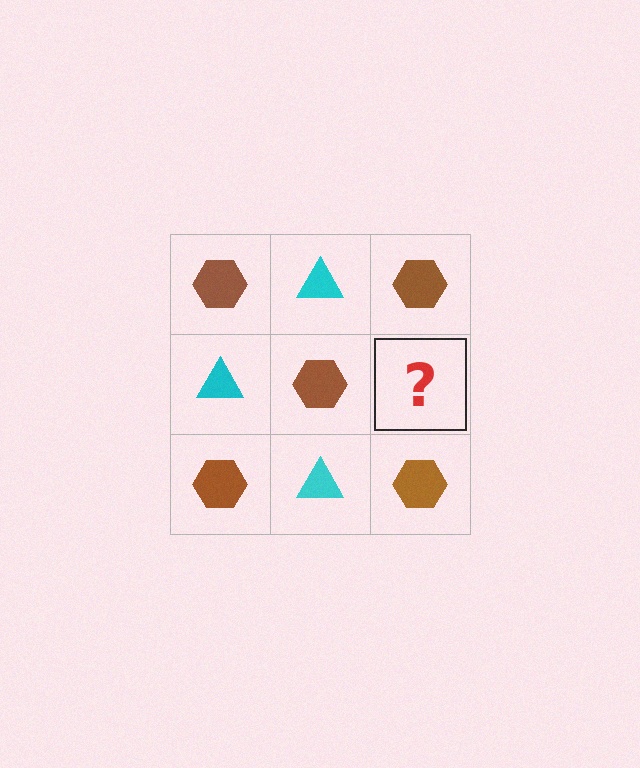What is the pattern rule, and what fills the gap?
The rule is that it alternates brown hexagon and cyan triangle in a checkerboard pattern. The gap should be filled with a cyan triangle.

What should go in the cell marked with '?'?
The missing cell should contain a cyan triangle.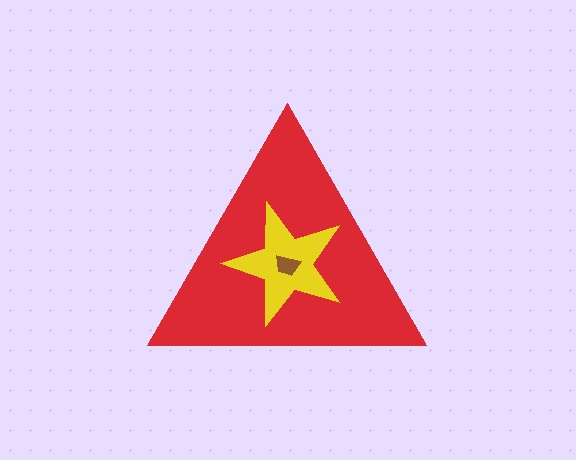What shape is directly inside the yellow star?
The brown trapezoid.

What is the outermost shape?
The red triangle.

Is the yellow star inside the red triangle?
Yes.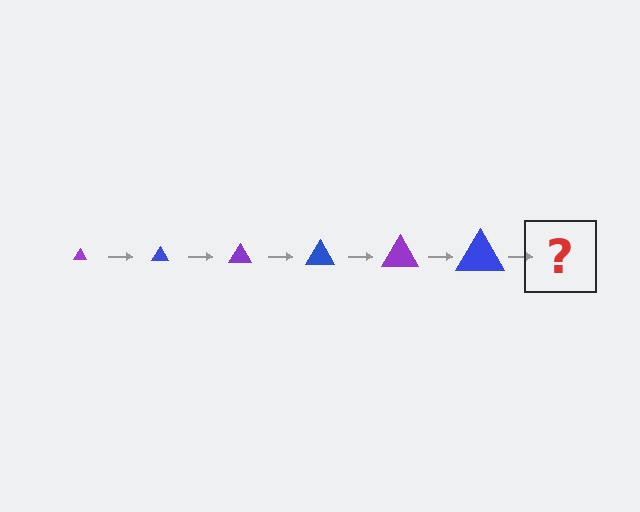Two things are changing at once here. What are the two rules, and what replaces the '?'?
The two rules are that the triangle grows larger each step and the color cycles through purple and blue. The '?' should be a purple triangle, larger than the previous one.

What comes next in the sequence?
The next element should be a purple triangle, larger than the previous one.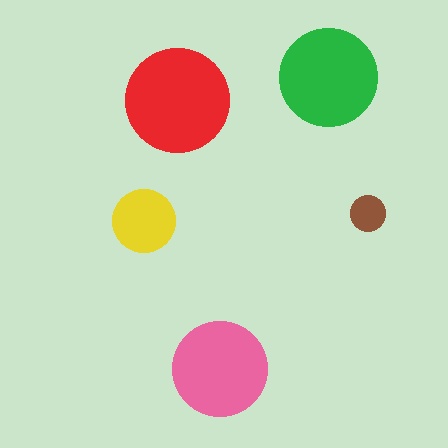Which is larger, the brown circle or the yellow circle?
The yellow one.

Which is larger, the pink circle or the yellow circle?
The pink one.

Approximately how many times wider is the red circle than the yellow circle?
About 1.5 times wider.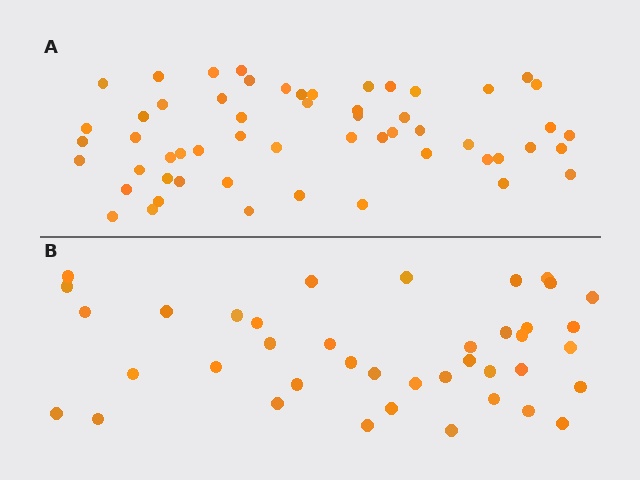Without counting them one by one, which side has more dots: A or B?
Region A (the top region) has more dots.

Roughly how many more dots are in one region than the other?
Region A has approximately 15 more dots than region B.